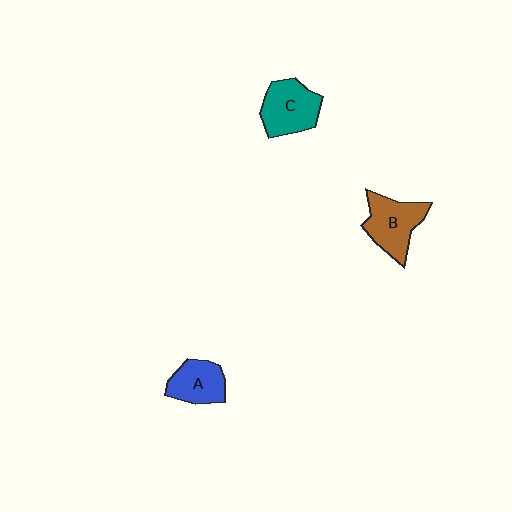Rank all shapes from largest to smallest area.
From largest to smallest: B (brown), C (teal), A (blue).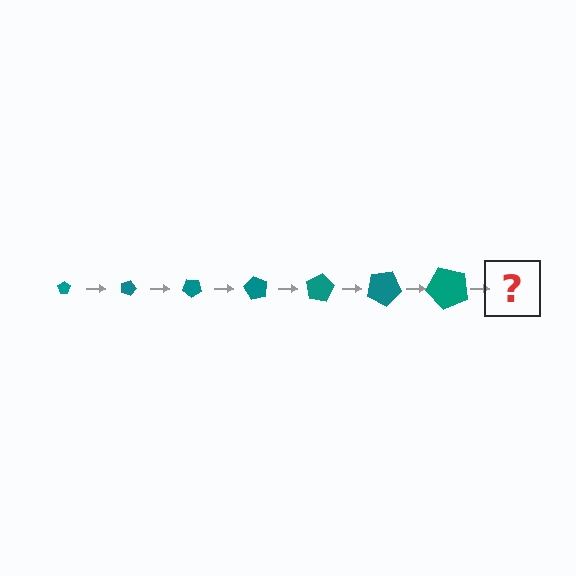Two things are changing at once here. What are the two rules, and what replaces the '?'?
The two rules are that the pentagon grows larger each step and it rotates 20 degrees each step. The '?' should be a pentagon, larger than the previous one and rotated 140 degrees from the start.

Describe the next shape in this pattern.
It should be a pentagon, larger than the previous one and rotated 140 degrees from the start.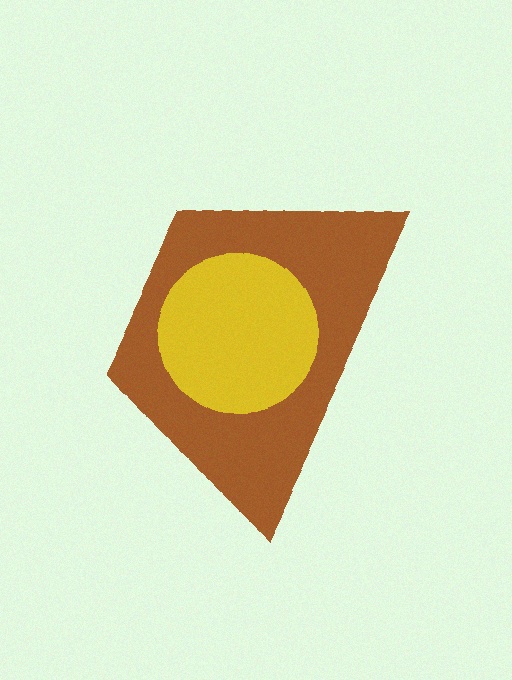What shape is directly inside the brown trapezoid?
The yellow circle.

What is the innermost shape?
The yellow circle.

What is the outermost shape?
The brown trapezoid.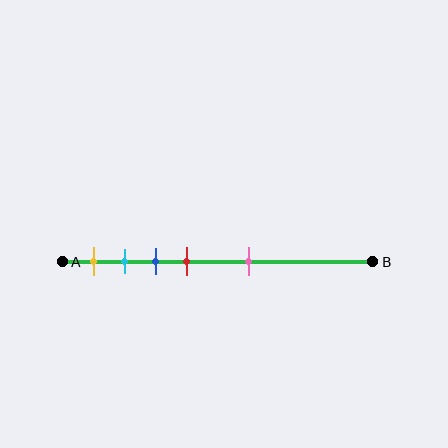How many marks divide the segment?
There are 5 marks dividing the segment.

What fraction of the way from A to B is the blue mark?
The blue mark is approximately 30% (0.3) of the way from A to B.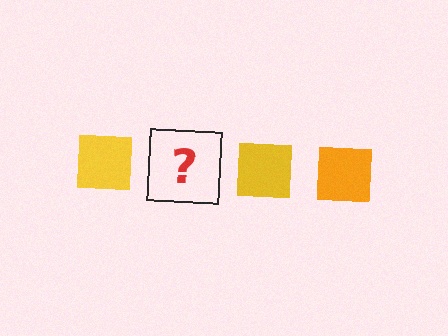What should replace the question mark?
The question mark should be replaced with an orange square.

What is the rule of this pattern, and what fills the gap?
The rule is that the pattern cycles through yellow, orange squares. The gap should be filled with an orange square.